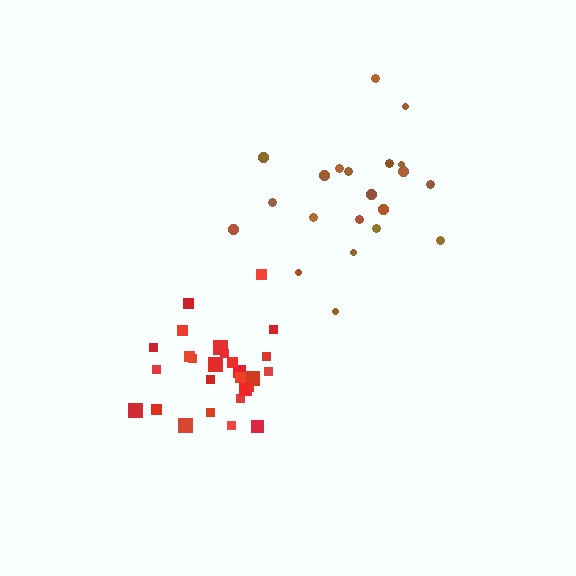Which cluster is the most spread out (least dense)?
Brown.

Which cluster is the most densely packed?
Red.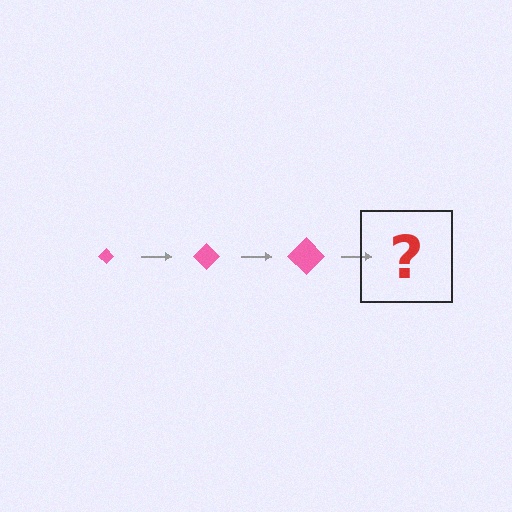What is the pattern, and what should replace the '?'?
The pattern is that the diamond gets progressively larger each step. The '?' should be a pink diamond, larger than the previous one.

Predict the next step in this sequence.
The next step is a pink diamond, larger than the previous one.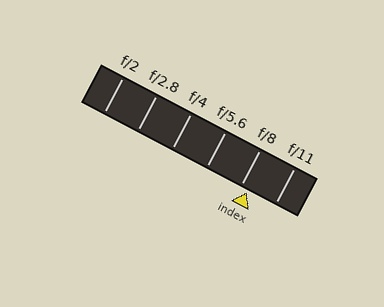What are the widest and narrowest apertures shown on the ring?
The widest aperture shown is f/2 and the narrowest is f/11.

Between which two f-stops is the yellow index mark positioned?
The index mark is between f/8 and f/11.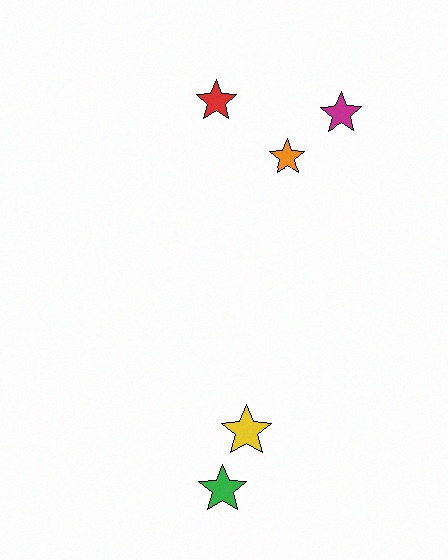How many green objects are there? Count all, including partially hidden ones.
There is 1 green object.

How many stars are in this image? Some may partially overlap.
There are 5 stars.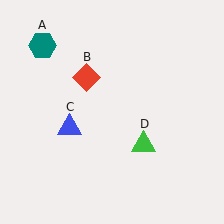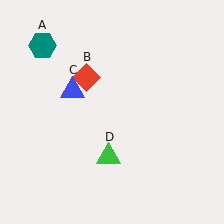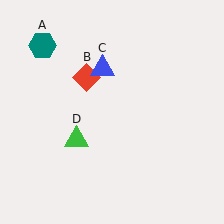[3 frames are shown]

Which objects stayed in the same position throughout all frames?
Teal hexagon (object A) and red diamond (object B) remained stationary.